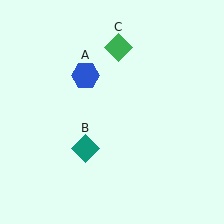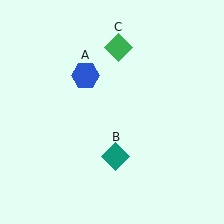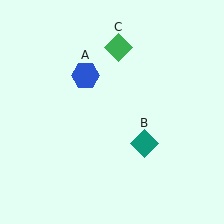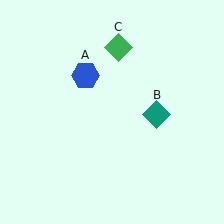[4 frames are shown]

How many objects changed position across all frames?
1 object changed position: teal diamond (object B).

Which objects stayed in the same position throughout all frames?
Blue hexagon (object A) and green diamond (object C) remained stationary.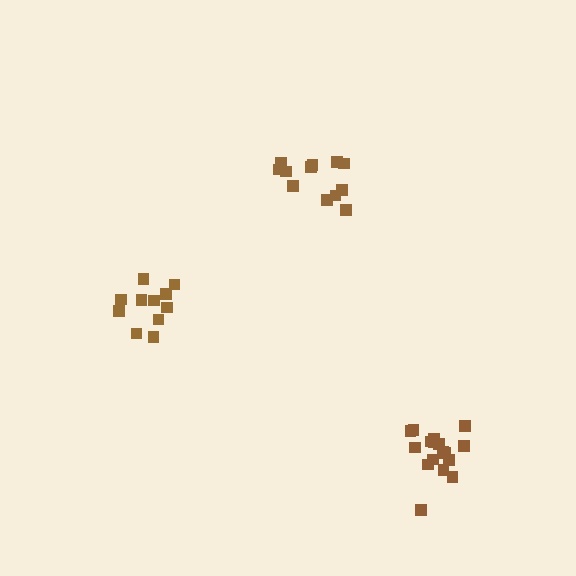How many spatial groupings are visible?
There are 3 spatial groupings.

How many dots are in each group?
Group 1: 17 dots, Group 2: 12 dots, Group 3: 11 dots (40 total).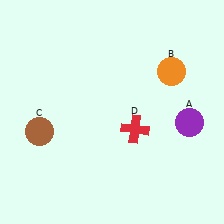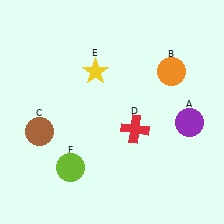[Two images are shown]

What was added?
A yellow star (E), a lime circle (F) were added in Image 2.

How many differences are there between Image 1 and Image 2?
There are 2 differences between the two images.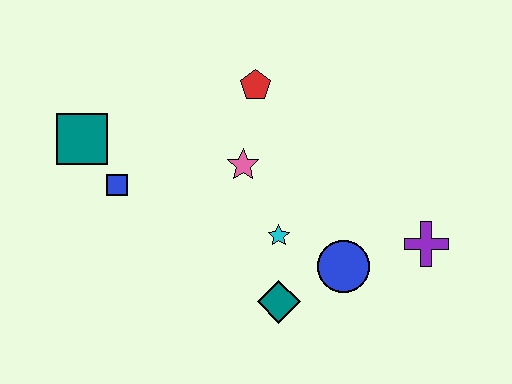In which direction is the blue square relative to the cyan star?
The blue square is to the left of the cyan star.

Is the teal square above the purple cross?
Yes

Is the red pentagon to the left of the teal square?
No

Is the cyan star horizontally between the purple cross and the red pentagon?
Yes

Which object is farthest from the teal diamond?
The teal square is farthest from the teal diamond.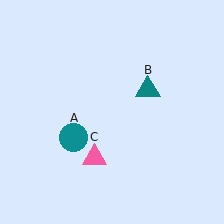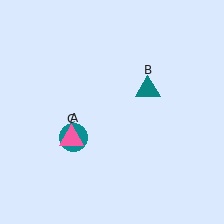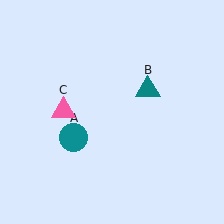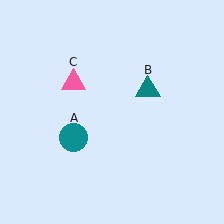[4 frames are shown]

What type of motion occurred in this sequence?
The pink triangle (object C) rotated clockwise around the center of the scene.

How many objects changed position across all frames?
1 object changed position: pink triangle (object C).